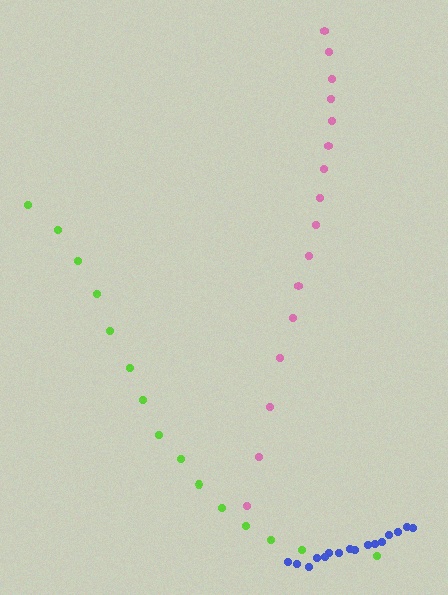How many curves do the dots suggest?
There are 3 distinct paths.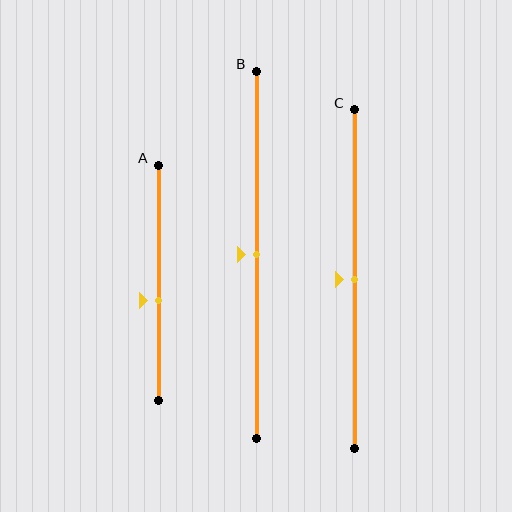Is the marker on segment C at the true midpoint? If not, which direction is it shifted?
Yes, the marker on segment C is at the true midpoint.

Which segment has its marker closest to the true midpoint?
Segment B has its marker closest to the true midpoint.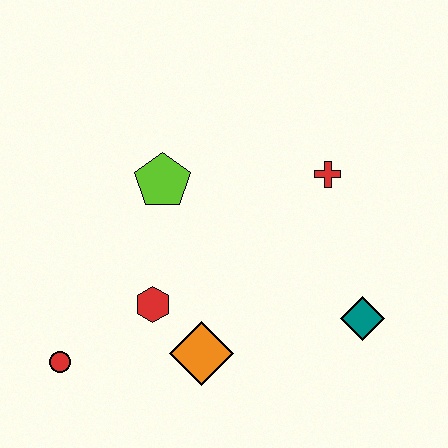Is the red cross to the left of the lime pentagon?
No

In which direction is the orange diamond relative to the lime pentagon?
The orange diamond is below the lime pentagon.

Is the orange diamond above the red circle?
Yes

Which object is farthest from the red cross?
The red circle is farthest from the red cross.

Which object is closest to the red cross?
The teal diamond is closest to the red cross.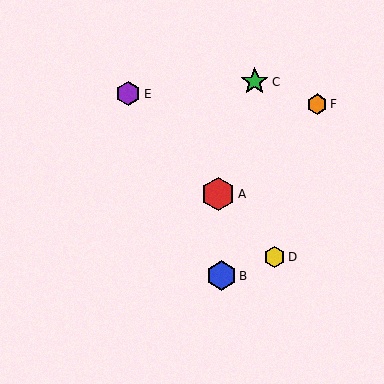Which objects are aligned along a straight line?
Objects A, D, E are aligned along a straight line.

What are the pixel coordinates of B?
Object B is at (221, 276).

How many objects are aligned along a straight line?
3 objects (A, D, E) are aligned along a straight line.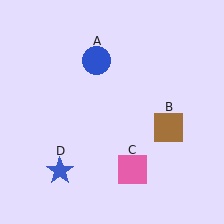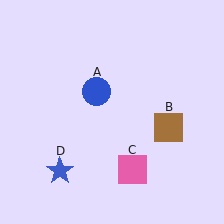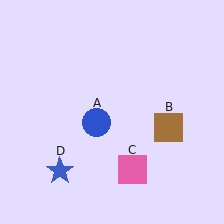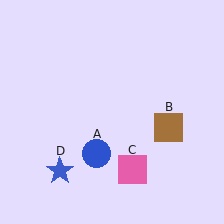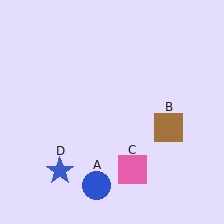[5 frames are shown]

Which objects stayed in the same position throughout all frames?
Brown square (object B) and pink square (object C) and blue star (object D) remained stationary.